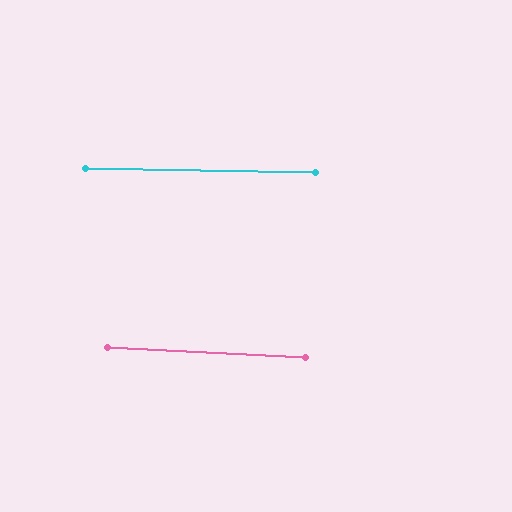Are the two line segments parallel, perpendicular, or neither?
Parallel — their directions differ by only 1.7°.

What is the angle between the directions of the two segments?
Approximately 2 degrees.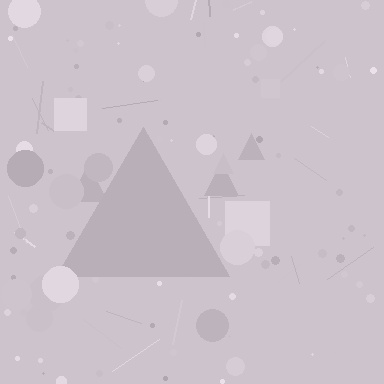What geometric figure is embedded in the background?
A triangle is embedded in the background.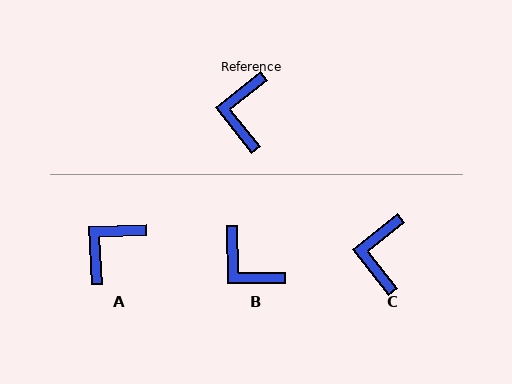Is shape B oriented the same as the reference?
No, it is off by about 52 degrees.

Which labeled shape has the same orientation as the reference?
C.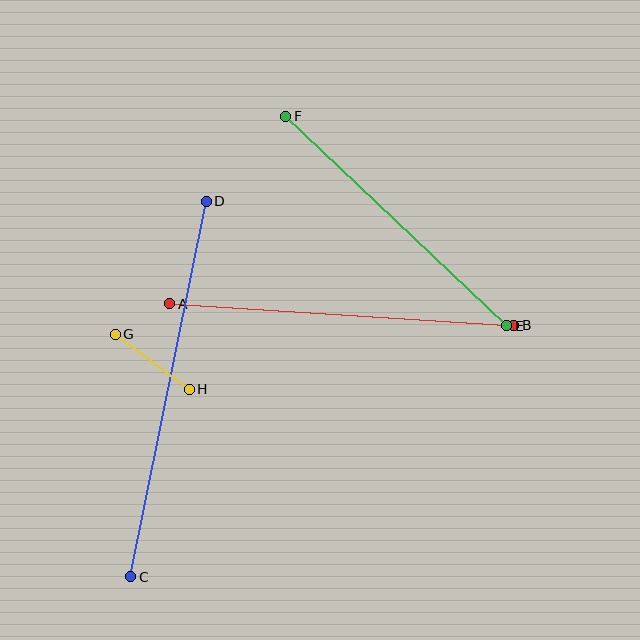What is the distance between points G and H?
The distance is approximately 92 pixels.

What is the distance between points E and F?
The distance is approximately 304 pixels.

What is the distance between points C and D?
The distance is approximately 383 pixels.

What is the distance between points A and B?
The distance is approximately 345 pixels.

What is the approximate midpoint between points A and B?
The midpoint is at approximately (342, 315) pixels.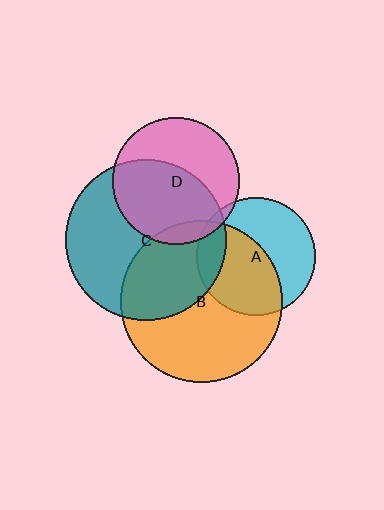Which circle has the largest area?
Circle B (orange).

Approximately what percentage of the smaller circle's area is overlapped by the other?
Approximately 15%.